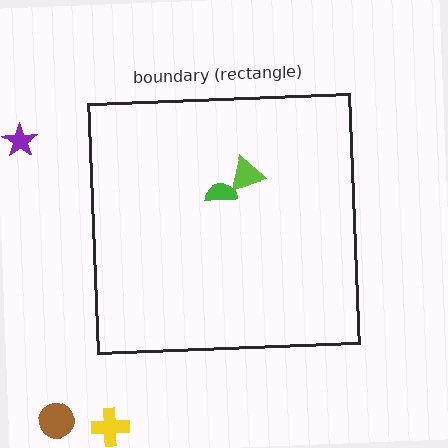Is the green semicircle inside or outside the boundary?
Inside.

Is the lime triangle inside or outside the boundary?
Inside.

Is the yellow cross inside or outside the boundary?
Outside.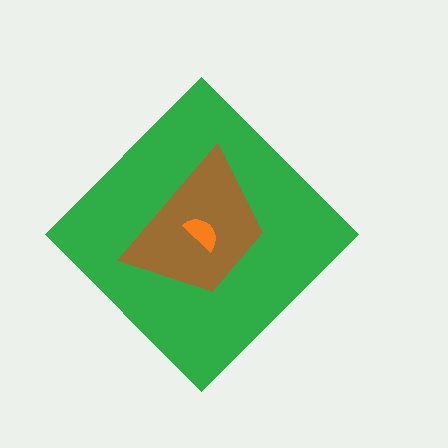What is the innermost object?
The orange semicircle.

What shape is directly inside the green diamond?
The brown trapezoid.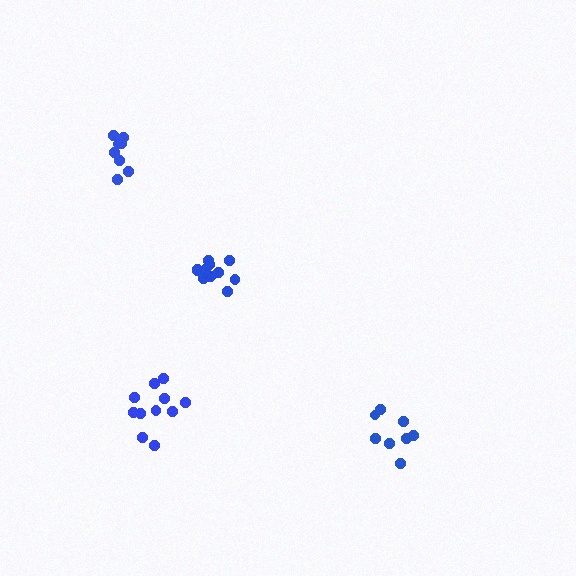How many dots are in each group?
Group 1: 9 dots, Group 2: 11 dots, Group 3: 11 dots, Group 4: 8 dots (39 total).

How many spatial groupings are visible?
There are 4 spatial groupings.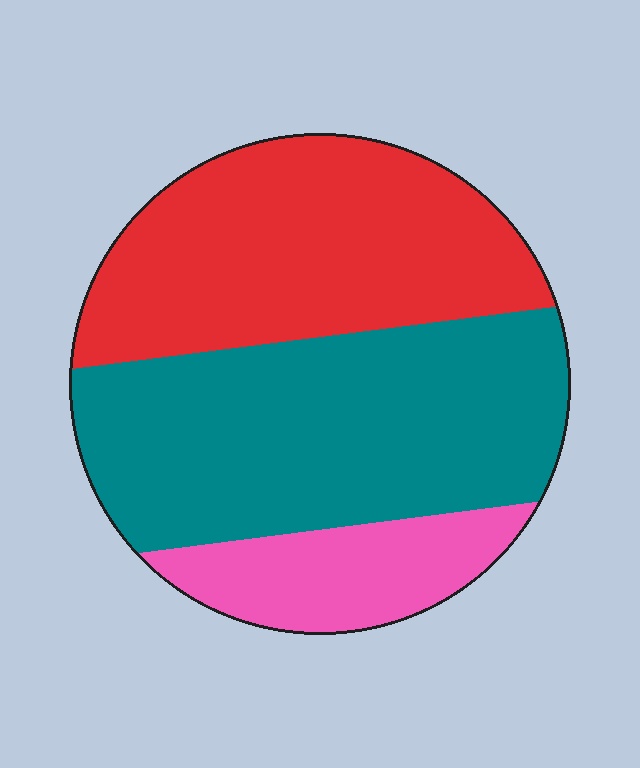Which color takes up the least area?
Pink, at roughly 15%.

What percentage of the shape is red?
Red takes up about three eighths (3/8) of the shape.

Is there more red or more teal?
Teal.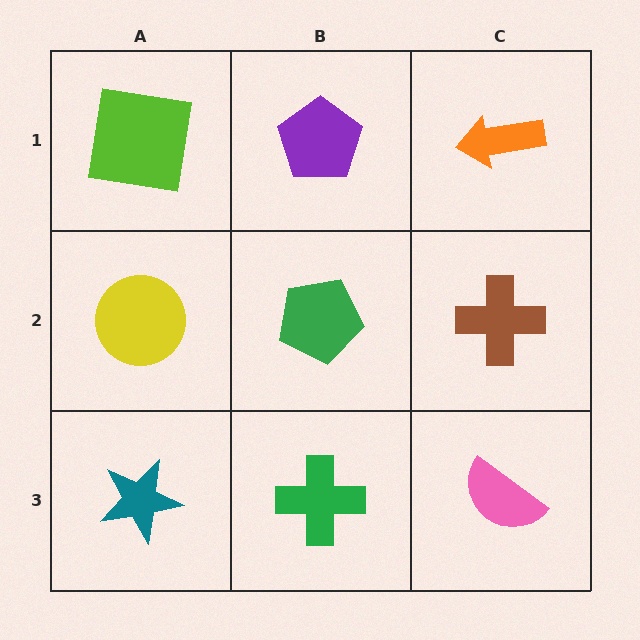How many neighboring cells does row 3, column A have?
2.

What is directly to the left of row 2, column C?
A green pentagon.